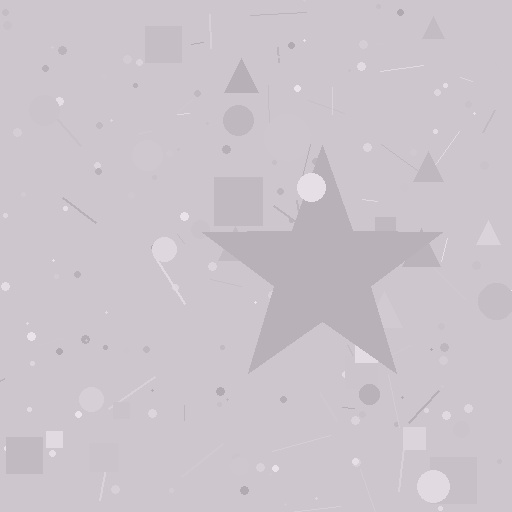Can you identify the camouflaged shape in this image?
The camouflaged shape is a star.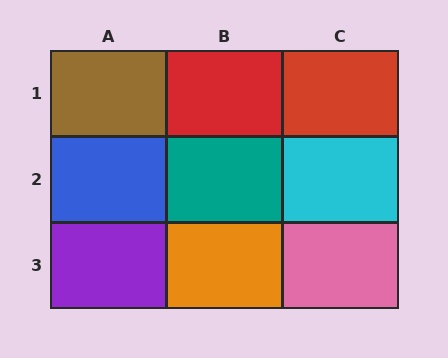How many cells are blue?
1 cell is blue.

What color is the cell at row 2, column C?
Cyan.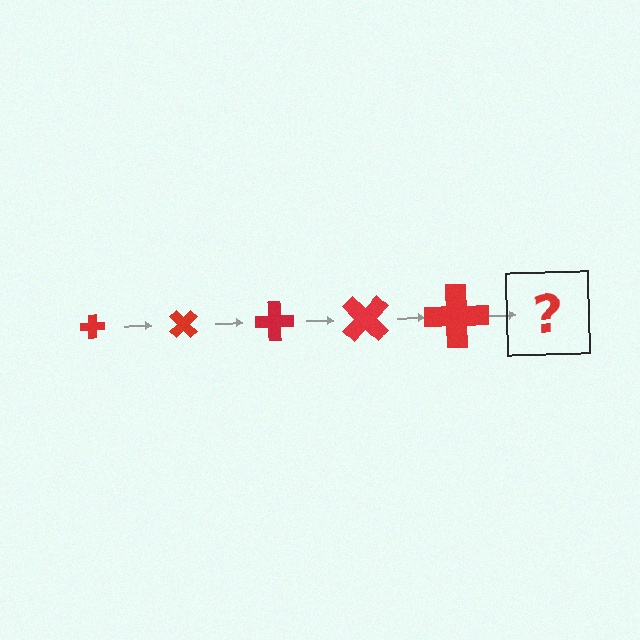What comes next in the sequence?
The next element should be a cross, larger than the previous one and rotated 225 degrees from the start.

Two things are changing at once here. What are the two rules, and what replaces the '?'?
The two rules are that the cross grows larger each step and it rotates 45 degrees each step. The '?' should be a cross, larger than the previous one and rotated 225 degrees from the start.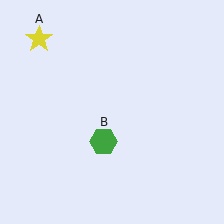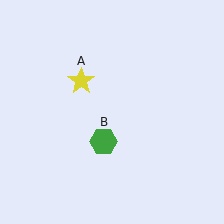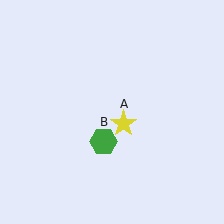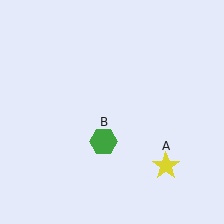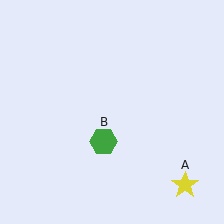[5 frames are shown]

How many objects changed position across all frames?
1 object changed position: yellow star (object A).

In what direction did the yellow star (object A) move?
The yellow star (object A) moved down and to the right.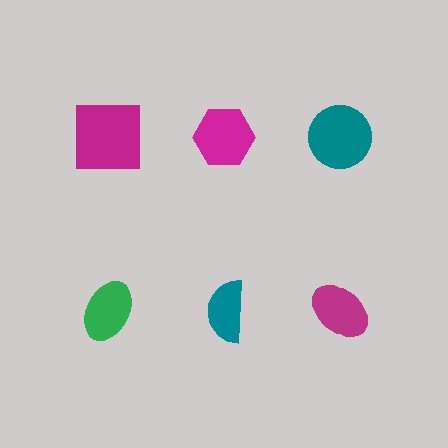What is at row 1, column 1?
A magenta square.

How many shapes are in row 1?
3 shapes.